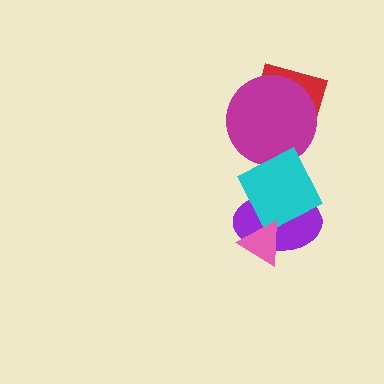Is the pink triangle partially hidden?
No, no other shape covers it.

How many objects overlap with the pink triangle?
2 objects overlap with the pink triangle.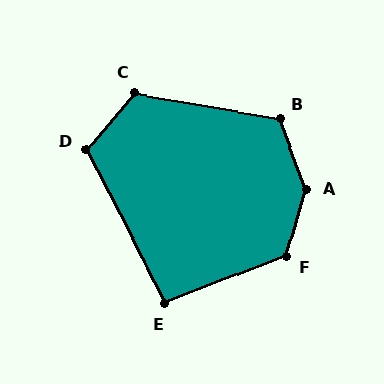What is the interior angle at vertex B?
Approximately 121 degrees (obtuse).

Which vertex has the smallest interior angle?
E, at approximately 96 degrees.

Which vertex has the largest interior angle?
A, at approximately 143 degrees.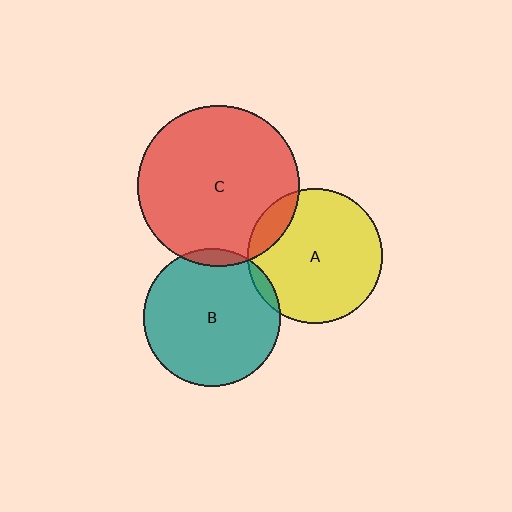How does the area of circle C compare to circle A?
Approximately 1.4 times.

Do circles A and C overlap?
Yes.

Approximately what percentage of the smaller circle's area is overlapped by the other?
Approximately 10%.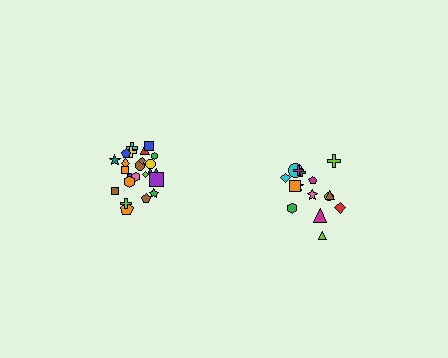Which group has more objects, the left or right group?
The left group.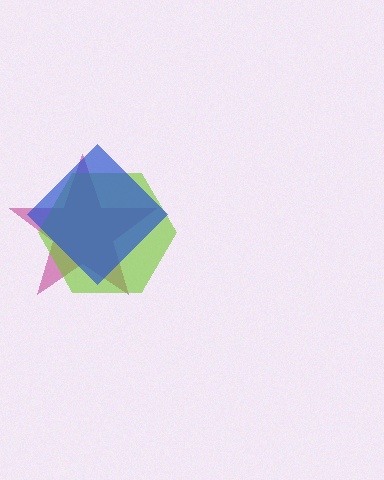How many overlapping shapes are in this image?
There are 3 overlapping shapes in the image.